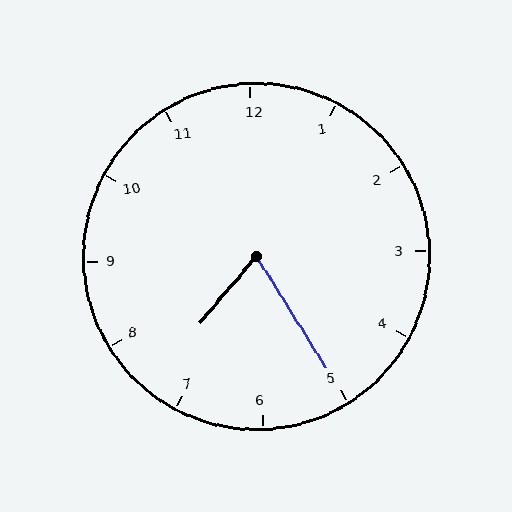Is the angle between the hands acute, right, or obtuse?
It is acute.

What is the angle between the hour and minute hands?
Approximately 72 degrees.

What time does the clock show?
7:25.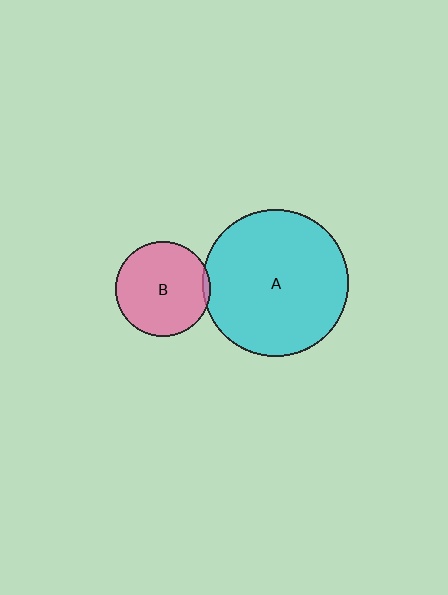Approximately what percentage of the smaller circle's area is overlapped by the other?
Approximately 5%.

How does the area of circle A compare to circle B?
Approximately 2.4 times.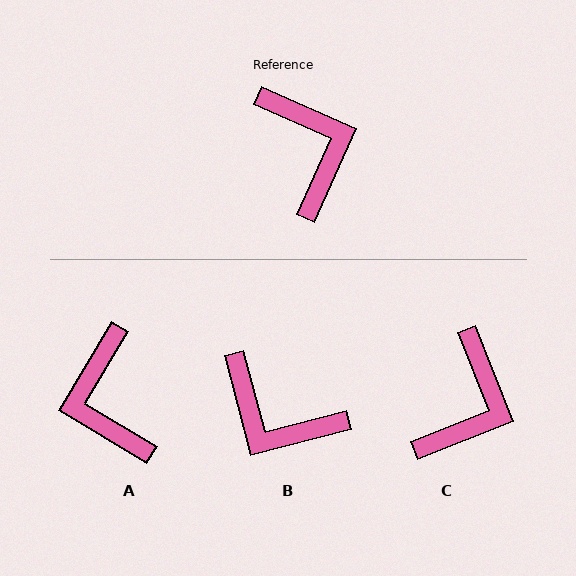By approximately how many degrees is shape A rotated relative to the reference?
Approximately 173 degrees counter-clockwise.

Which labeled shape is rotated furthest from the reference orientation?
A, about 173 degrees away.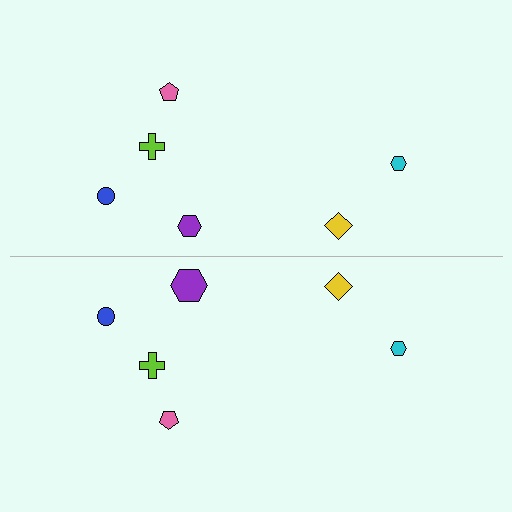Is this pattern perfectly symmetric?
No, the pattern is not perfectly symmetric. The purple hexagon on the bottom side has a different size than its mirror counterpart.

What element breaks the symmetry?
The purple hexagon on the bottom side has a different size than its mirror counterpart.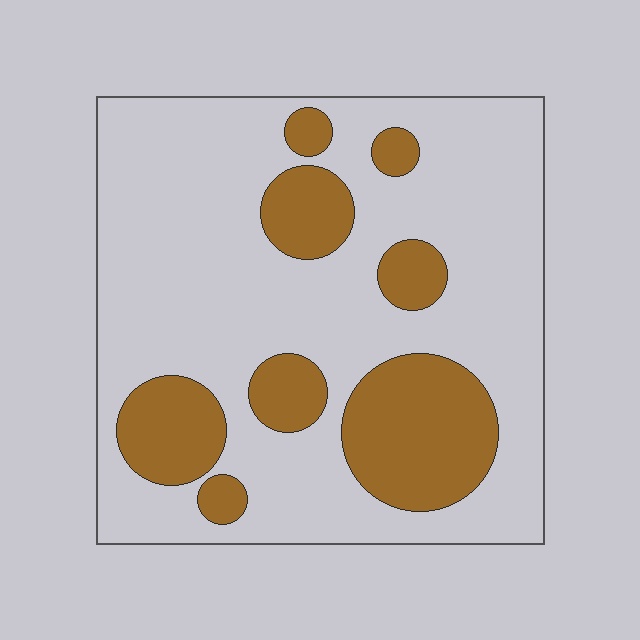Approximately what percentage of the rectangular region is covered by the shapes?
Approximately 25%.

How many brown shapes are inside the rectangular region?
8.